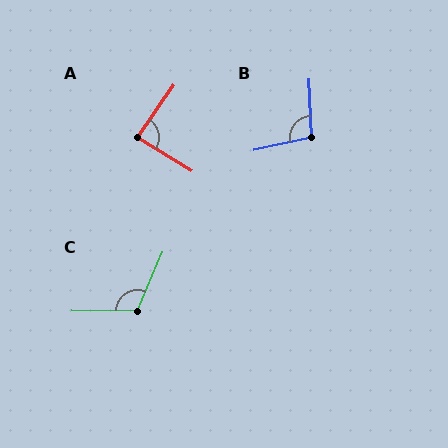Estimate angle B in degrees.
Approximately 100 degrees.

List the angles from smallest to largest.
A (87°), B (100°), C (112°).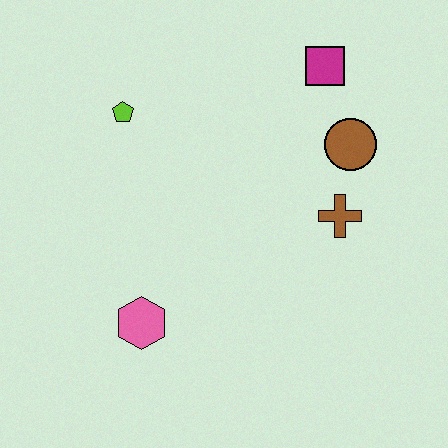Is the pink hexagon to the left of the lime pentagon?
No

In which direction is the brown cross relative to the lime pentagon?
The brown cross is to the right of the lime pentagon.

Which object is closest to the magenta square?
The brown circle is closest to the magenta square.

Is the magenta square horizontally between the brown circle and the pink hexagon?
Yes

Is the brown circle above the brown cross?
Yes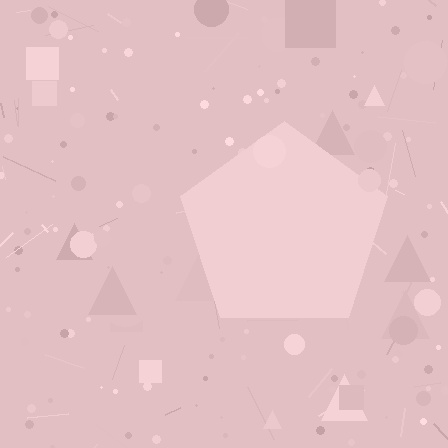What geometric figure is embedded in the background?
A pentagon is embedded in the background.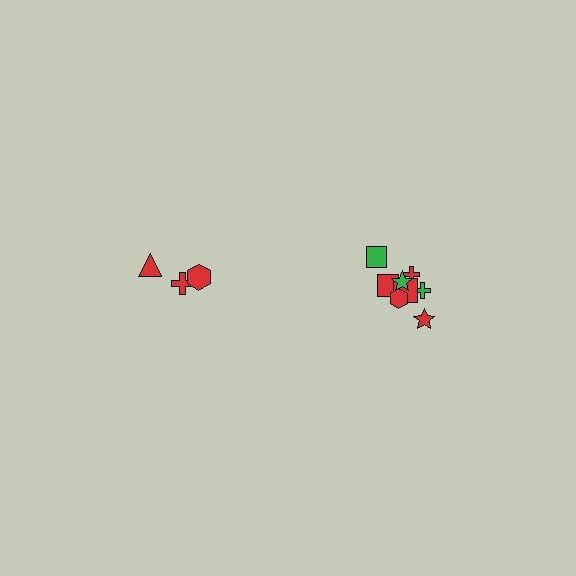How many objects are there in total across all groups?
There are 11 objects.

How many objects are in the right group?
There are 8 objects.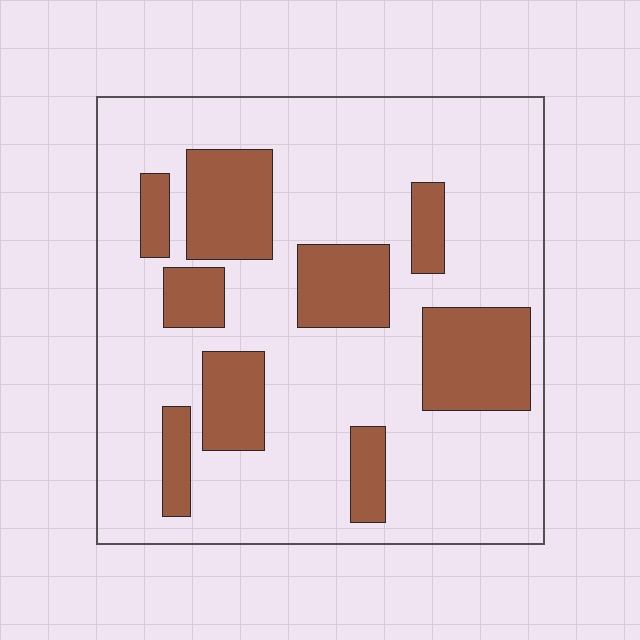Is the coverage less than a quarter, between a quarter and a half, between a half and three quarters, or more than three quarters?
Between a quarter and a half.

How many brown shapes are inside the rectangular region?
9.